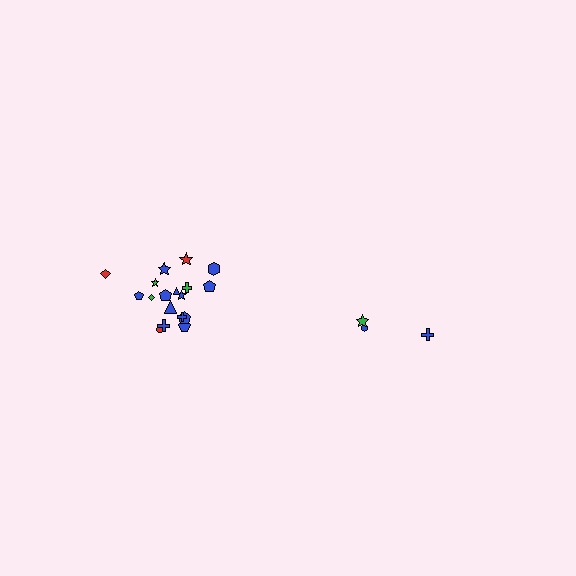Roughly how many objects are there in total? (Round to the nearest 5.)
Roughly 20 objects in total.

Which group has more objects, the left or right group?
The left group.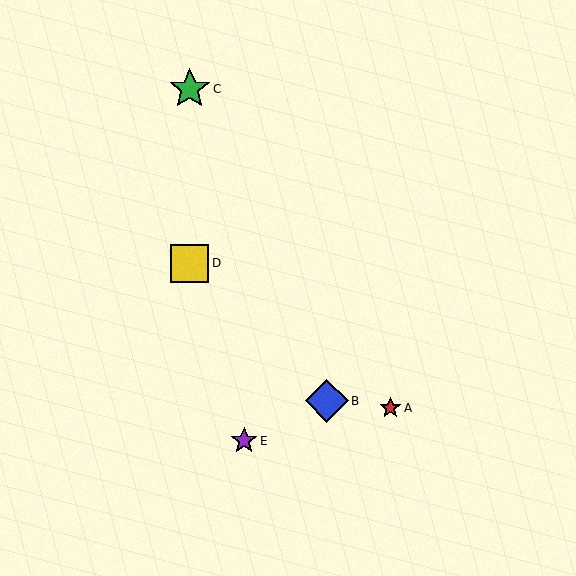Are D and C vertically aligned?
Yes, both are at x≈190.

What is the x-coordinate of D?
Object D is at x≈190.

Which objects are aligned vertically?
Objects C, D are aligned vertically.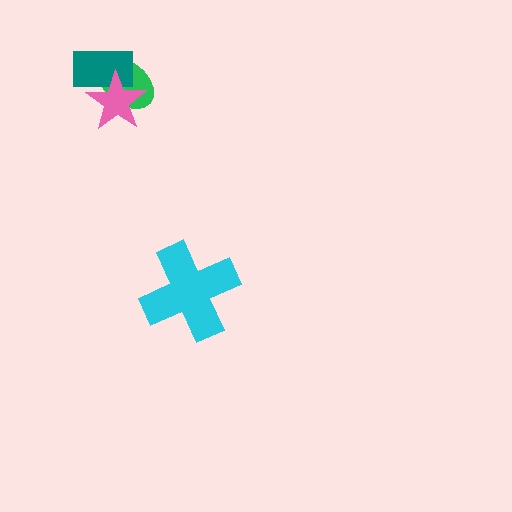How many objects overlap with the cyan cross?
0 objects overlap with the cyan cross.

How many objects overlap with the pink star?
2 objects overlap with the pink star.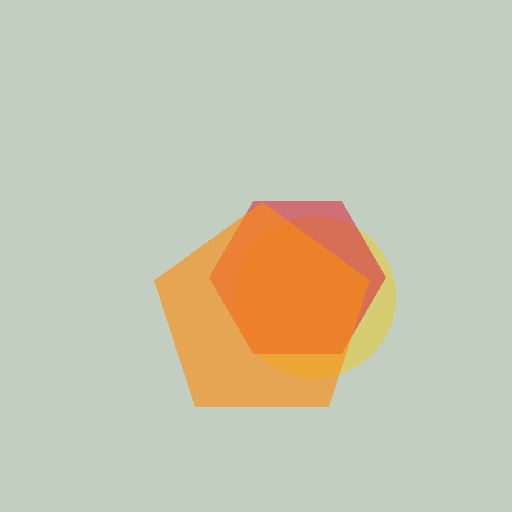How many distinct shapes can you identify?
There are 3 distinct shapes: a yellow circle, a red hexagon, an orange pentagon.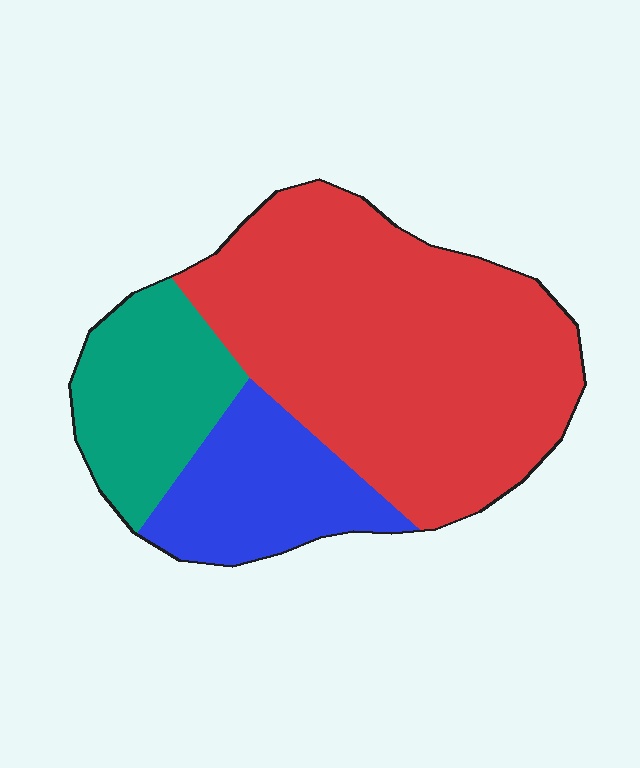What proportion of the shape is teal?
Teal covers around 20% of the shape.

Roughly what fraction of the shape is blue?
Blue takes up about one fifth (1/5) of the shape.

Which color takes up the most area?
Red, at roughly 60%.